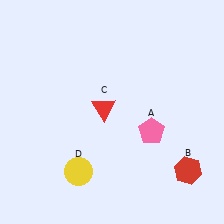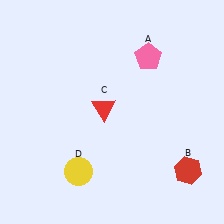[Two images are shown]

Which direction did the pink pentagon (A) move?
The pink pentagon (A) moved up.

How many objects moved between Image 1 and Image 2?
1 object moved between the two images.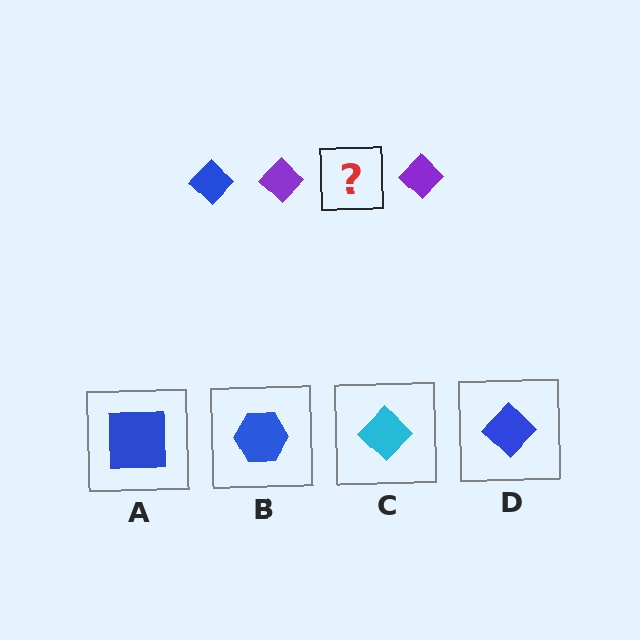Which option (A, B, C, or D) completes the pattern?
D.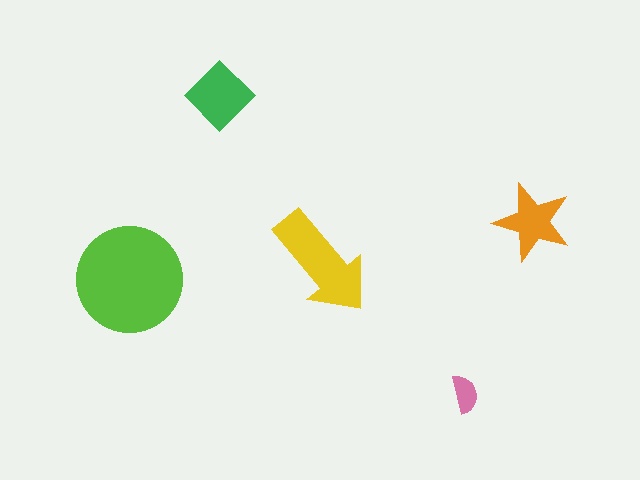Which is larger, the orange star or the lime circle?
The lime circle.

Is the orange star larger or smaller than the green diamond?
Smaller.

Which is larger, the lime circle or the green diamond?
The lime circle.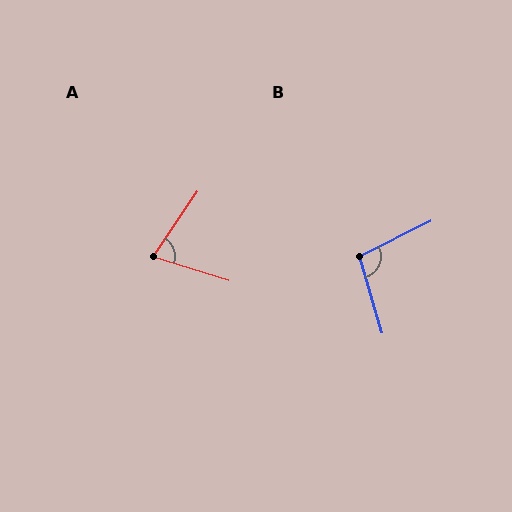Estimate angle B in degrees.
Approximately 100 degrees.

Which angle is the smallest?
A, at approximately 73 degrees.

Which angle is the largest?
B, at approximately 100 degrees.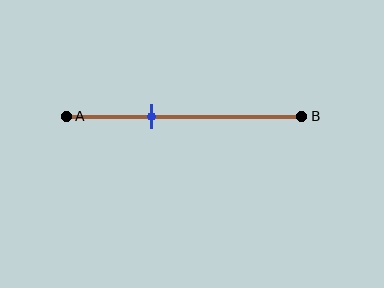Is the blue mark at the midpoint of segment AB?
No, the mark is at about 35% from A, not at the 50% midpoint.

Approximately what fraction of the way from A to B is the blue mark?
The blue mark is approximately 35% of the way from A to B.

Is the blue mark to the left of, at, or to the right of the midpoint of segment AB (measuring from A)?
The blue mark is to the left of the midpoint of segment AB.